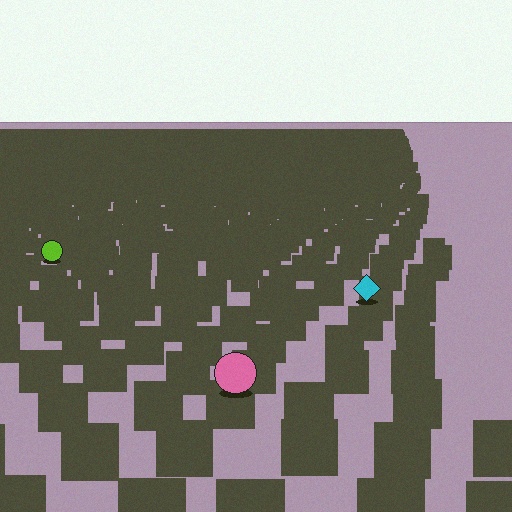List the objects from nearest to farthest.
From nearest to farthest: the pink circle, the cyan diamond, the lime circle.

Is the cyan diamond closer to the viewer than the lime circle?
Yes. The cyan diamond is closer — you can tell from the texture gradient: the ground texture is coarser near it.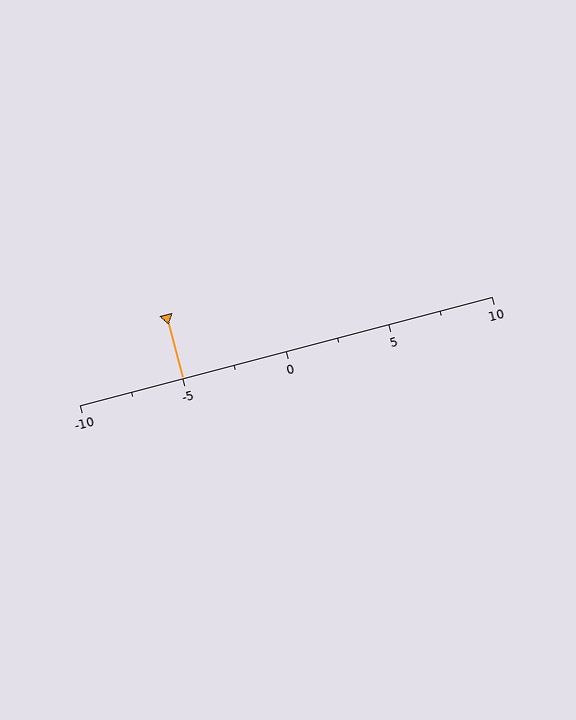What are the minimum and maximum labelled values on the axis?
The axis runs from -10 to 10.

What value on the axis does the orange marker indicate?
The marker indicates approximately -5.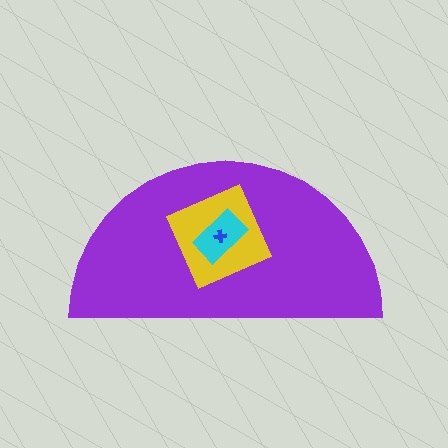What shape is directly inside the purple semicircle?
The yellow square.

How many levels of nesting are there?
4.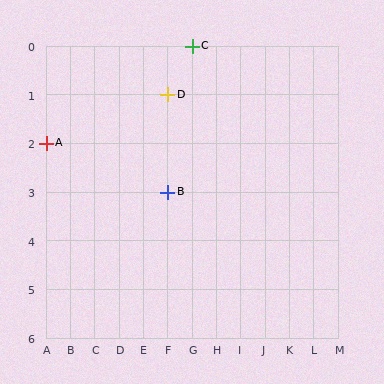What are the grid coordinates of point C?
Point C is at grid coordinates (G, 0).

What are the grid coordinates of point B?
Point B is at grid coordinates (F, 3).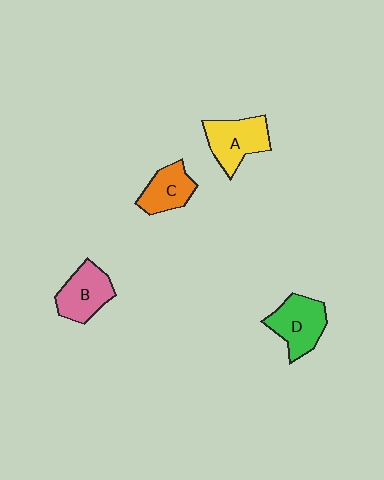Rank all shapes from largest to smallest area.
From largest to smallest: D (green), A (yellow), B (pink), C (orange).